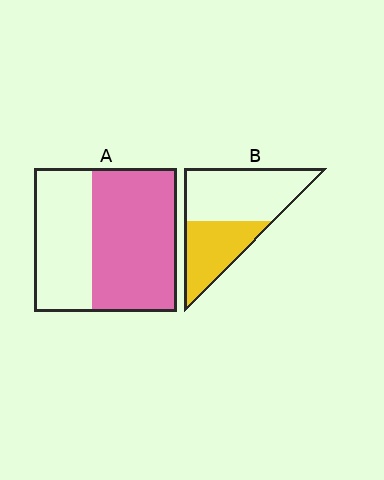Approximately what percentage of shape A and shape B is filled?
A is approximately 60% and B is approximately 40%.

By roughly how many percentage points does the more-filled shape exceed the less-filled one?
By roughly 20 percentage points (A over B).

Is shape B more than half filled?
No.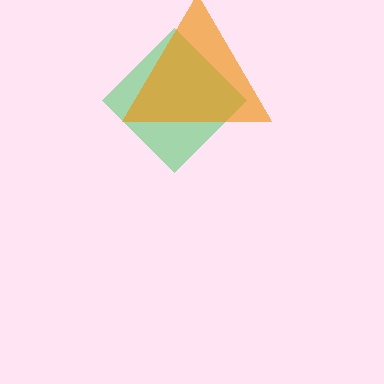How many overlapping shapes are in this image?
There are 2 overlapping shapes in the image.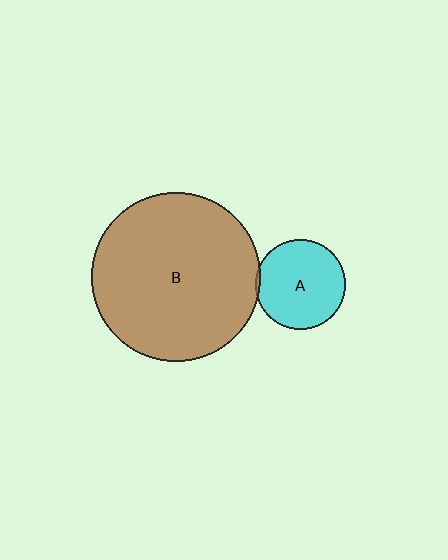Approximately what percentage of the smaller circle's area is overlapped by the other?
Approximately 5%.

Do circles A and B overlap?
Yes.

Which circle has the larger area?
Circle B (brown).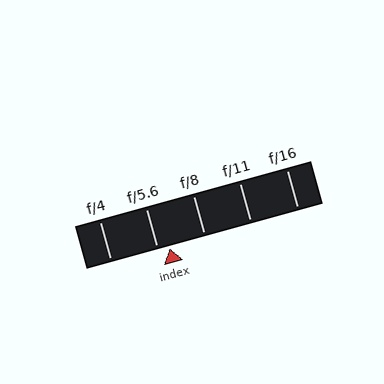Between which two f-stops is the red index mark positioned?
The index mark is between f/5.6 and f/8.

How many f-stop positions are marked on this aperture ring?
There are 5 f-stop positions marked.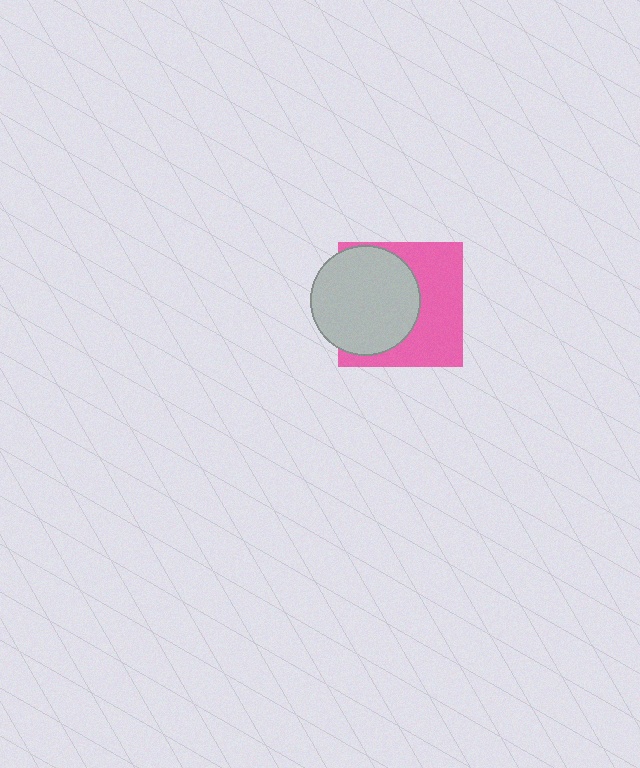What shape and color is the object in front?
The object in front is a light gray circle.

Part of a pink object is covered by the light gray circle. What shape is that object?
It is a square.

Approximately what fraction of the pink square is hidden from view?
Roughly 49% of the pink square is hidden behind the light gray circle.